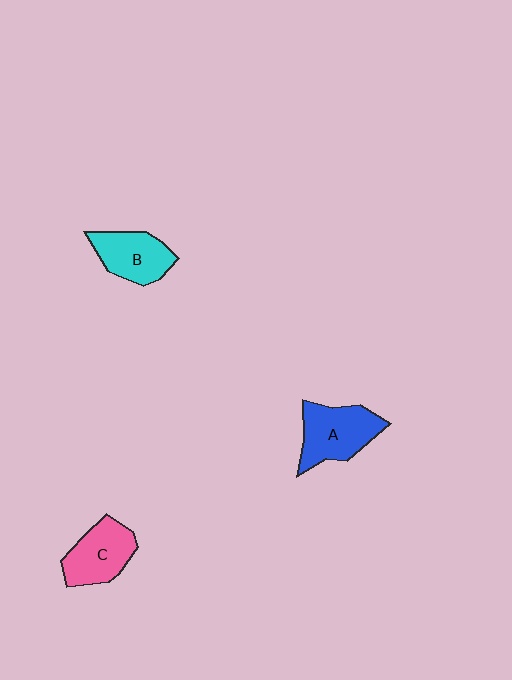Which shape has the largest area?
Shape A (blue).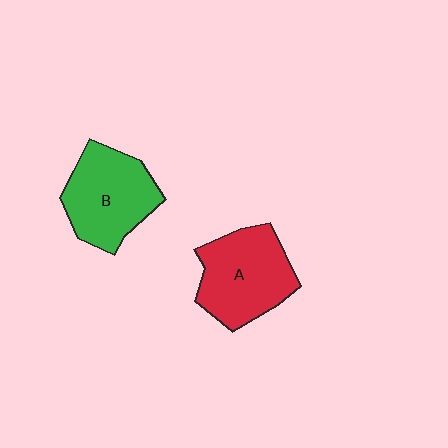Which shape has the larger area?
Shape A (red).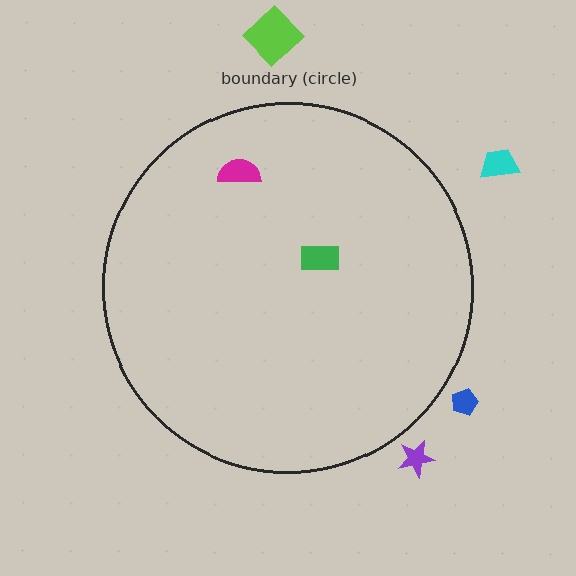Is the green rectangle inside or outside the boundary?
Inside.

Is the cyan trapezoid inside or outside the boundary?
Outside.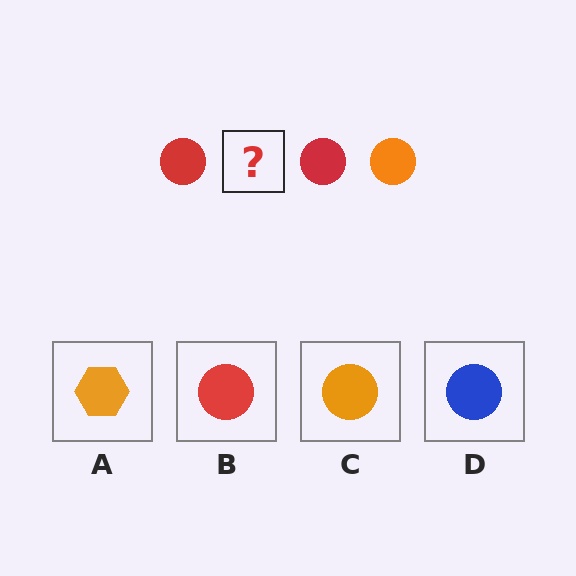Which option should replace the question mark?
Option C.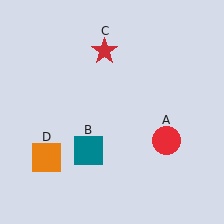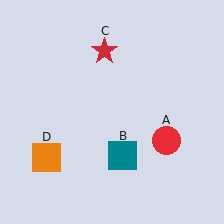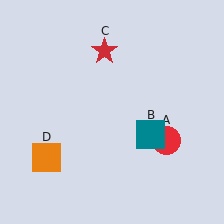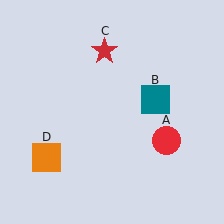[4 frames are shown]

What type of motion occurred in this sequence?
The teal square (object B) rotated counterclockwise around the center of the scene.